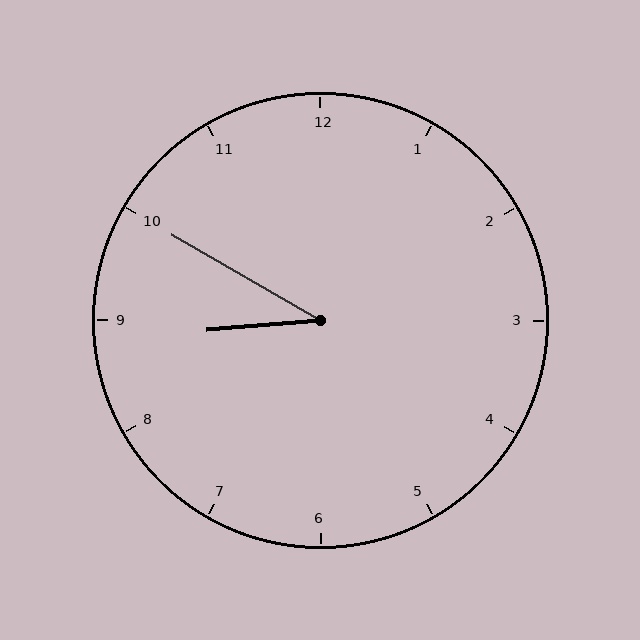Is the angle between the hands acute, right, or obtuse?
It is acute.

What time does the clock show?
8:50.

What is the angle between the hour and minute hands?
Approximately 35 degrees.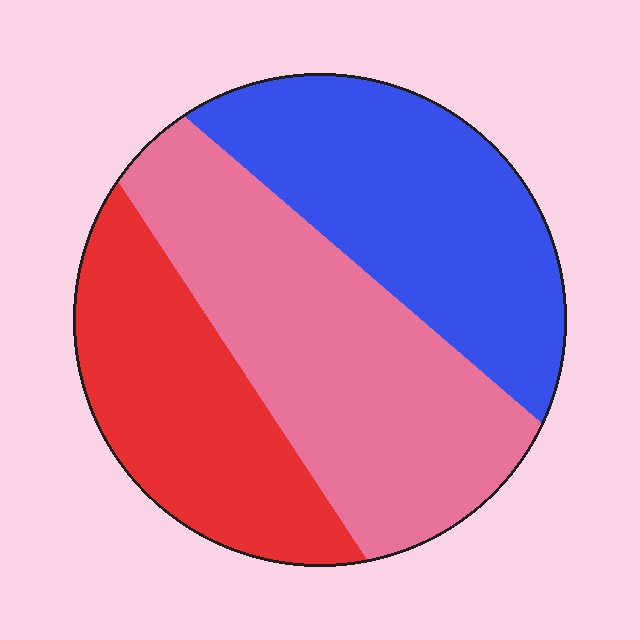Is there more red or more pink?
Pink.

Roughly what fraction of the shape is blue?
Blue covers around 35% of the shape.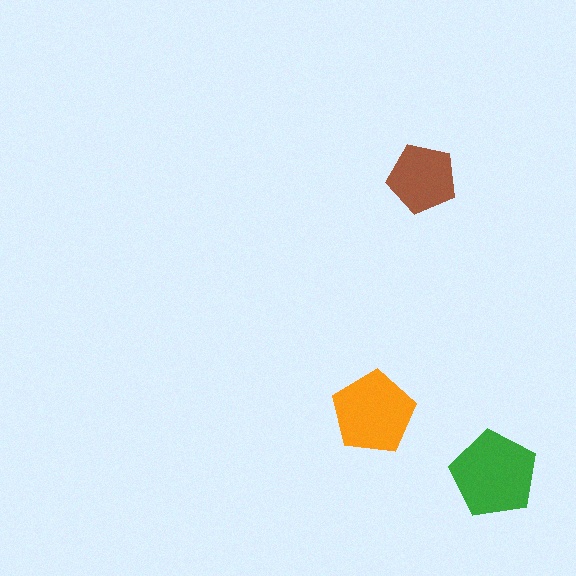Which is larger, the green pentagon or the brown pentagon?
The green one.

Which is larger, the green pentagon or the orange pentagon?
The green one.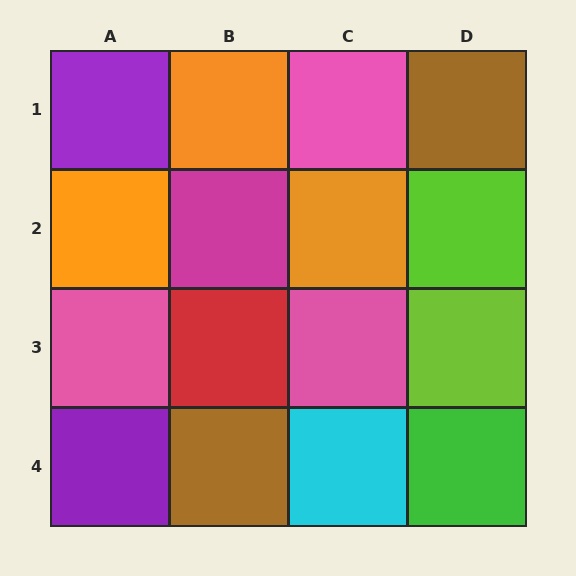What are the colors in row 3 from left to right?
Pink, red, pink, lime.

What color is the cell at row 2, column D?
Lime.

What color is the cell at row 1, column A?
Purple.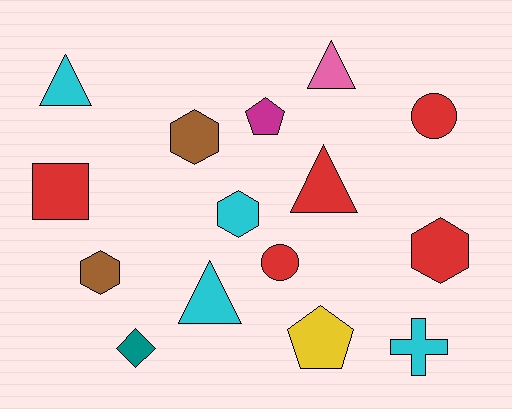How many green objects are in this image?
There are no green objects.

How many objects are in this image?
There are 15 objects.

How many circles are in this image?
There are 2 circles.